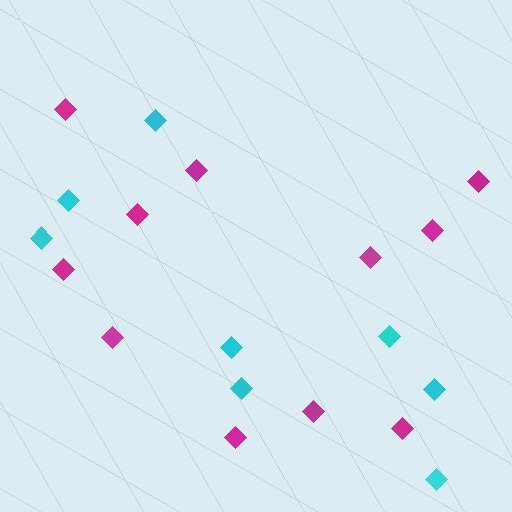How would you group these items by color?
There are 2 groups: one group of magenta diamonds (11) and one group of cyan diamonds (8).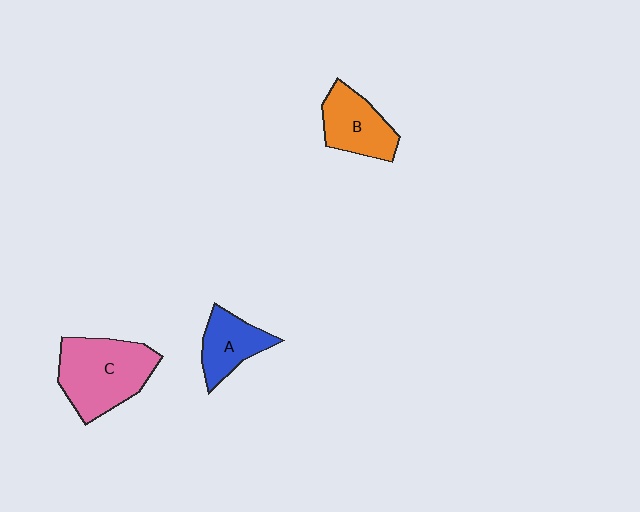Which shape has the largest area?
Shape C (pink).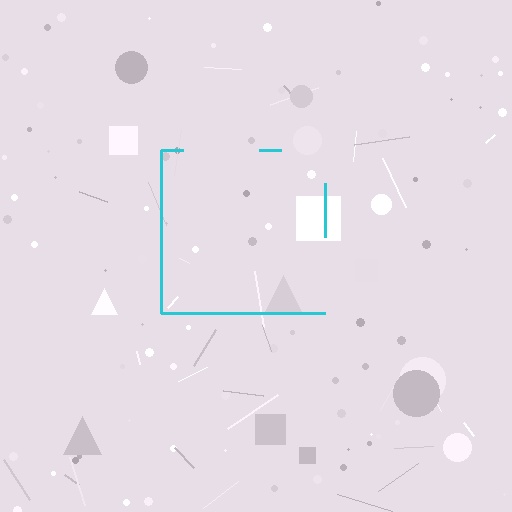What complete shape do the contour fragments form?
The contour fragments form a square.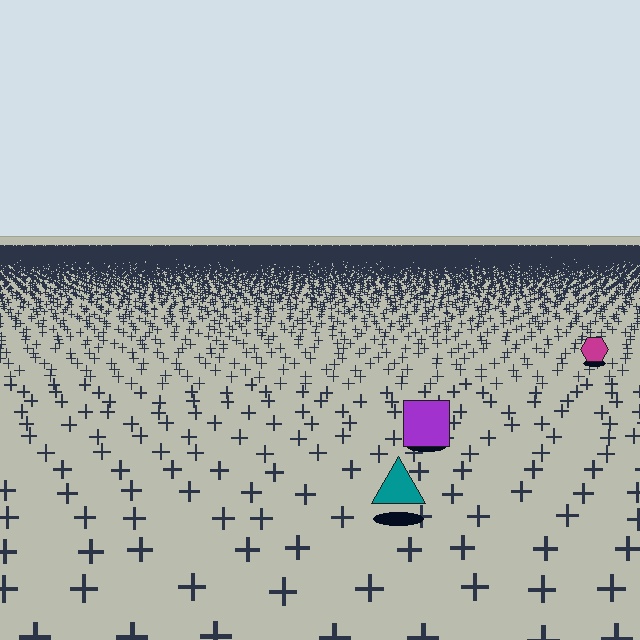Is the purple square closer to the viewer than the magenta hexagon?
Yes. The purple square is closer — you can tell from the texture gradient: the ground texture is coarser near it.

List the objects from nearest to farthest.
From nearest to farthest: the teal triangle, the purple square, the magenta hexagon.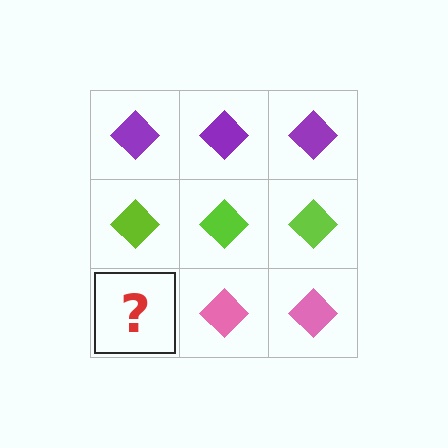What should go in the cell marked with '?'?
The missing cell should contain a pink diamond.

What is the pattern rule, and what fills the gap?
The rule is that each row has a consistent color. The gap should be filled with a pink diamond.